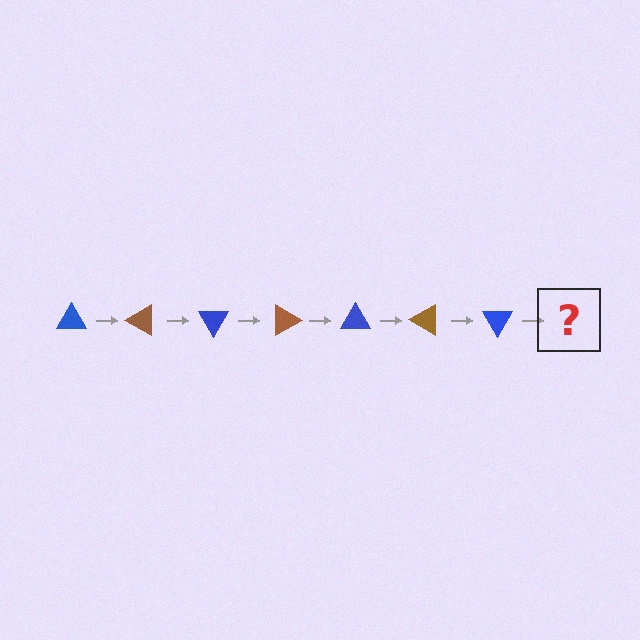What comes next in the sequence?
The next element should be a brown triangle, rotated 210 degrees from the start.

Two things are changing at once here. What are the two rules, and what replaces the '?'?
The two rules are that it rotates 30 degrees each step and the color cycles through blue and brown. The '?' should be a brown triangle, rotated 210 degrees from the start.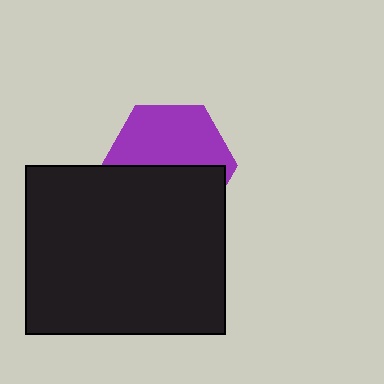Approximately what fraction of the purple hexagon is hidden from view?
Roughly 49% of the purple hexagon is hidden behind the black rectangle.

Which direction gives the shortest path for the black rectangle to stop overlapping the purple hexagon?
Moving down gives the shortest separation.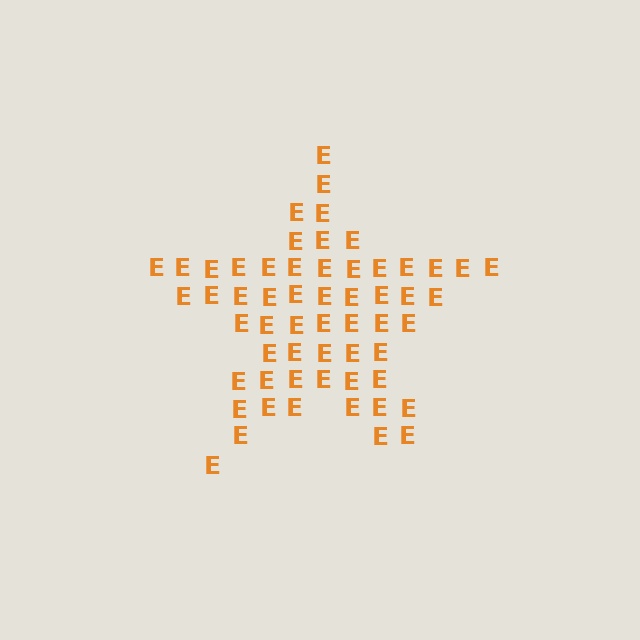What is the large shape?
The large shape is a star.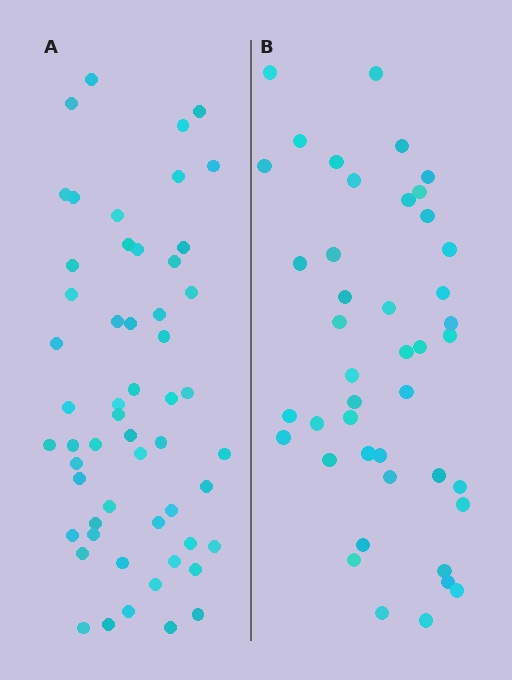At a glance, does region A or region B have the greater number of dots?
Region A (the left region) has more dots.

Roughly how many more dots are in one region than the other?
Region A has roughly 12 or so more dots than region B.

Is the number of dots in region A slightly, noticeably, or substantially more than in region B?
Region A has noticeably more, but not dramatically so. The ratio is roughly 1.3 to 1.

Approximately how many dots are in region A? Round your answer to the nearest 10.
About 60 dots. (The exact count is 55, which rounds to 60.)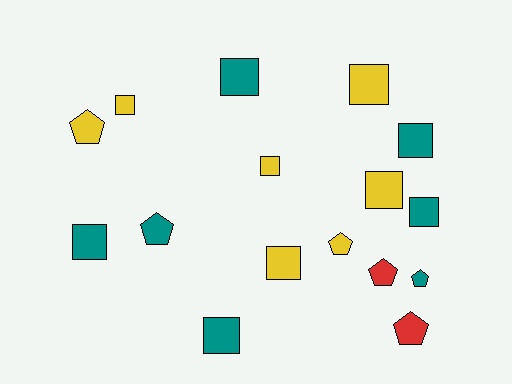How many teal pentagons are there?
There are 2 teal pentagons.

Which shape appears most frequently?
Square, with 10 objects.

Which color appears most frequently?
Yellow, with 7 objects.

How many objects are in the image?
There are 16 objects.